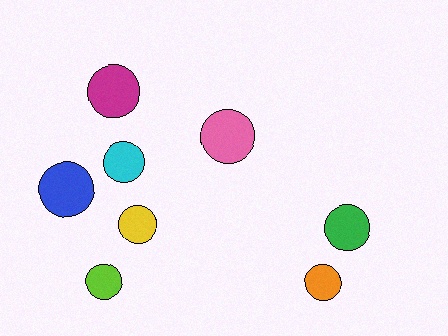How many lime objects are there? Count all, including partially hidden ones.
There is 1 lime object.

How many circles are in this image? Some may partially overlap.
There are 8 circles.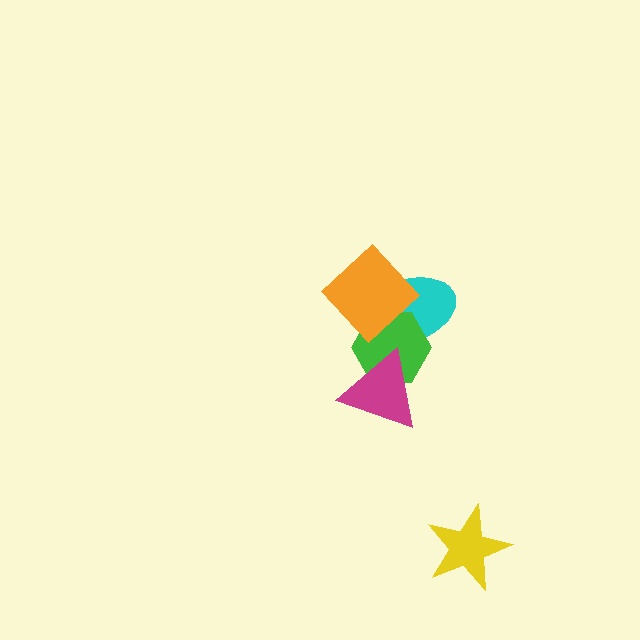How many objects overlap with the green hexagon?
3 objects overlap with the green hexagon.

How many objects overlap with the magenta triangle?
1 object overlaps with the magenta triangle.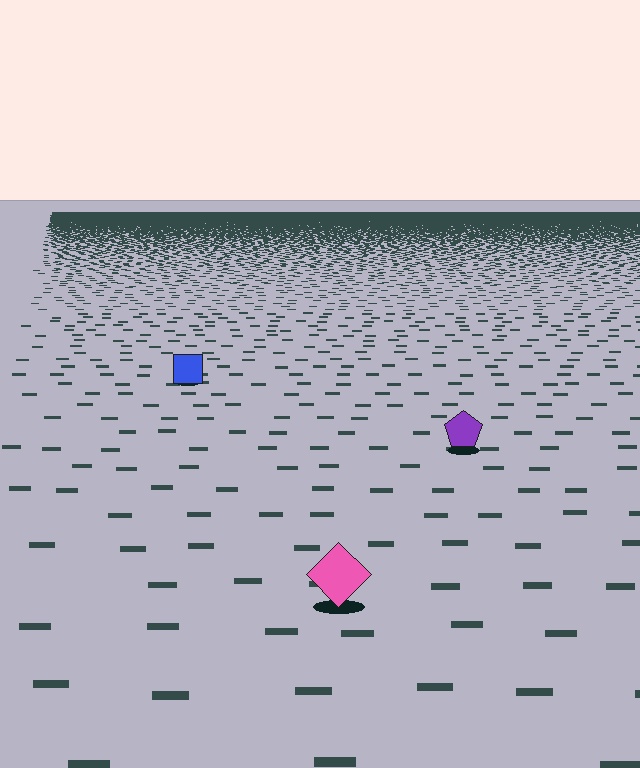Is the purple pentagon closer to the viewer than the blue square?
Yes. The purple pentagon is closer — you can tell from the texture gradient: the ground texture is coarser near it.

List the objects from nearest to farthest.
From nearest to farthest: the pink diamond, the purple pentagon, the blue square.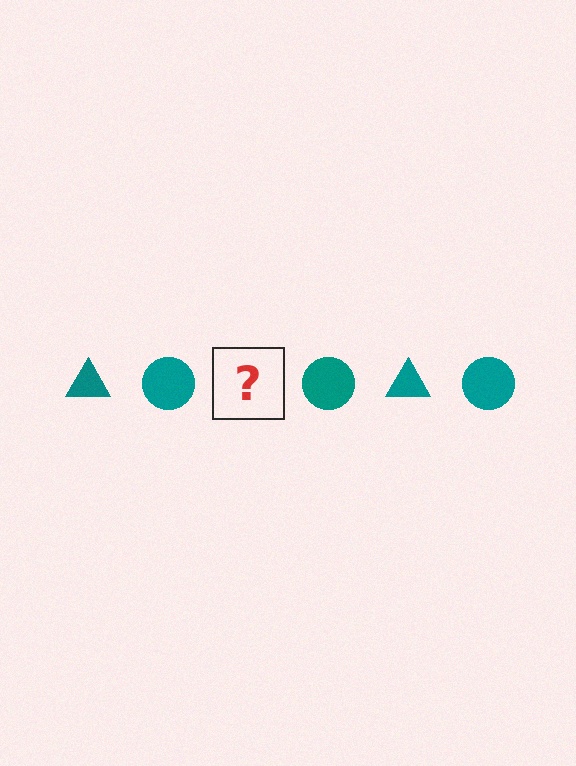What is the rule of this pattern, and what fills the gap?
The rule is that the pattern cycles through triangle, circle shapes in teal. The gap should be filled with a teal triangle.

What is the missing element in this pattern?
The missing element is a teal triangle.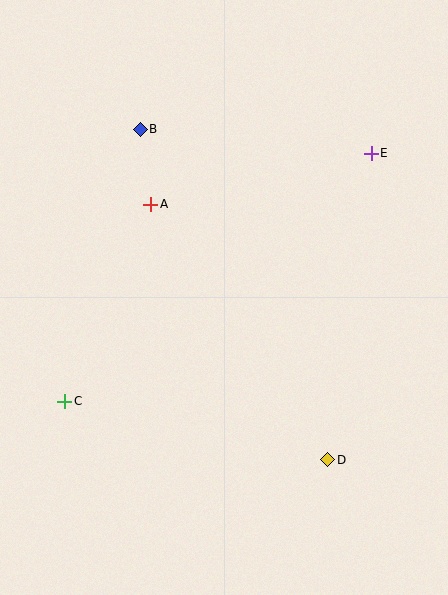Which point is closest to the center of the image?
Point A at (151, 204) is closest to the center.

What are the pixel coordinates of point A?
Point A is at (151, 204).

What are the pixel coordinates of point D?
Point D is at (328, 460).